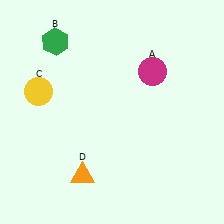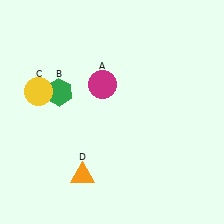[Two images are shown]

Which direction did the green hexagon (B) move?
The green hexagon (B) moved down.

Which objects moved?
The objects that moved are: the magenta circle (A), the green hexagon (B).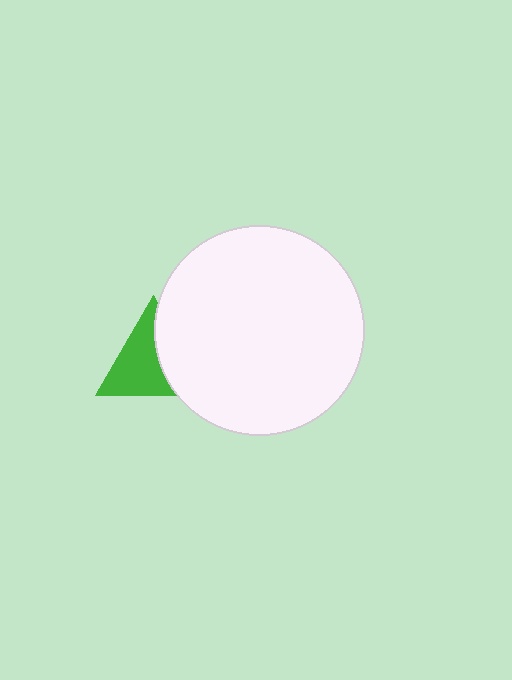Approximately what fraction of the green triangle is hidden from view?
Roughly 40% of the green triangle is hidden behind the white circle.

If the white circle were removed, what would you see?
You would see the complete green triangle.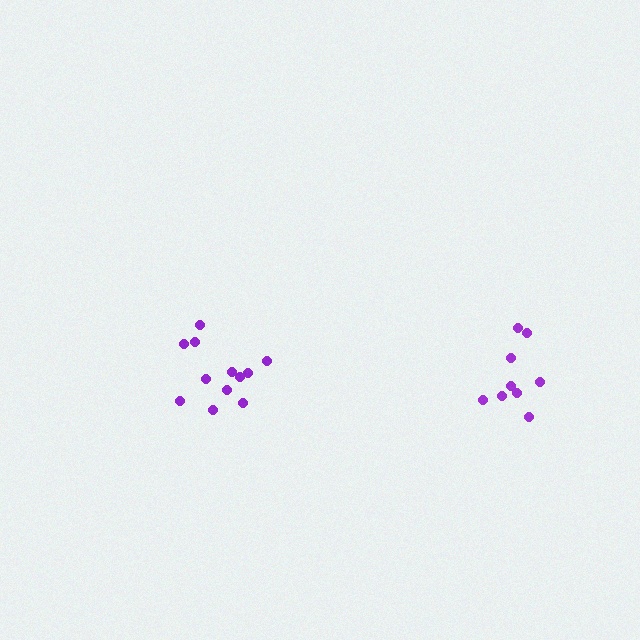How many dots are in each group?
Group 1: 12 dots, Group 2: 9 dots (21 total).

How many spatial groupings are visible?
There are 2 spatial groupings.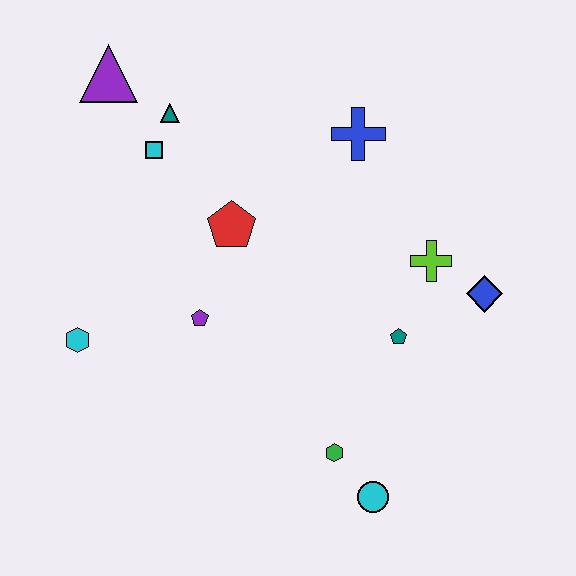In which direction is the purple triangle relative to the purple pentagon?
The purple triangle is above the purple pentagon.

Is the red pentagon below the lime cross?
No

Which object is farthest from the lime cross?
The purple triangle is farthest from the lime cross.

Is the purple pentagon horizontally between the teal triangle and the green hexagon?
Yes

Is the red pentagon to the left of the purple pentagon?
No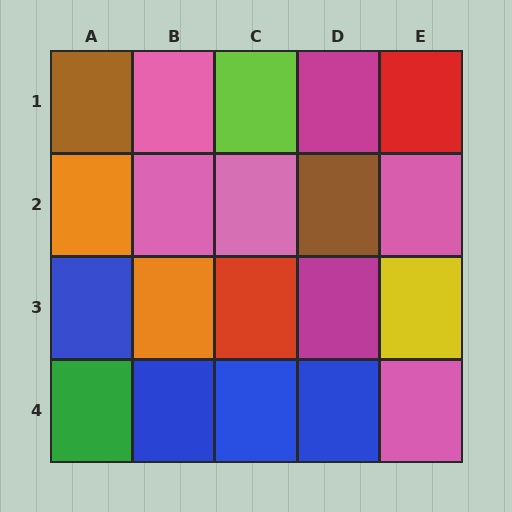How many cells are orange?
2 cells are orange.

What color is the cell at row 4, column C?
Blue.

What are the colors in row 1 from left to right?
Brown, pink, lime, magenta, red.